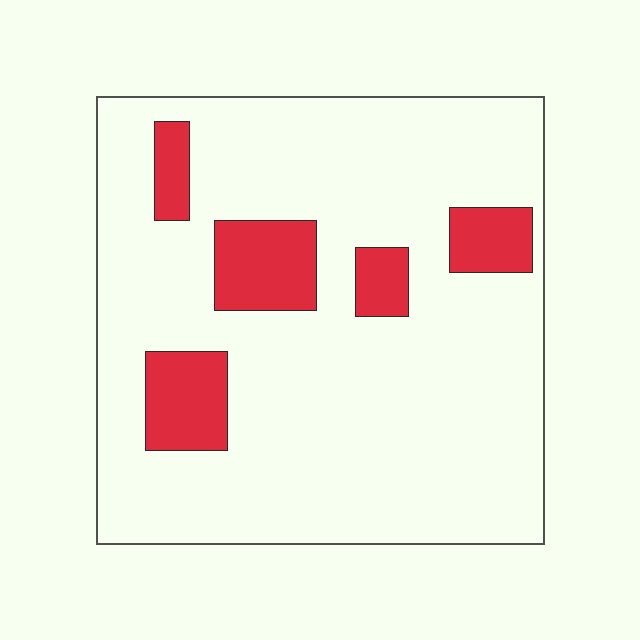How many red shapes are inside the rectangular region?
5.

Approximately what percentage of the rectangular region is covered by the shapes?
Approximately 15%.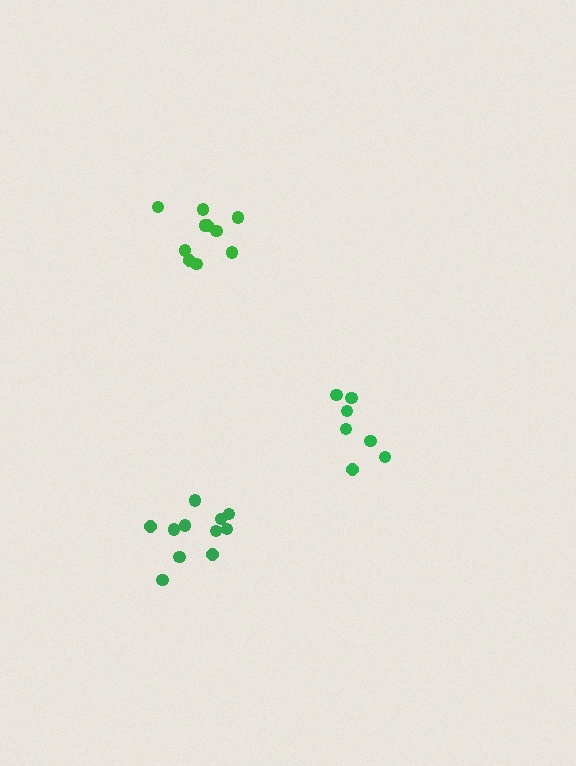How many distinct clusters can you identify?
There are 3 distinct clusters.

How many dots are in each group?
Group 1: 11 dots, Group 2: 7 dots, Group 3: 11 dots (29 total).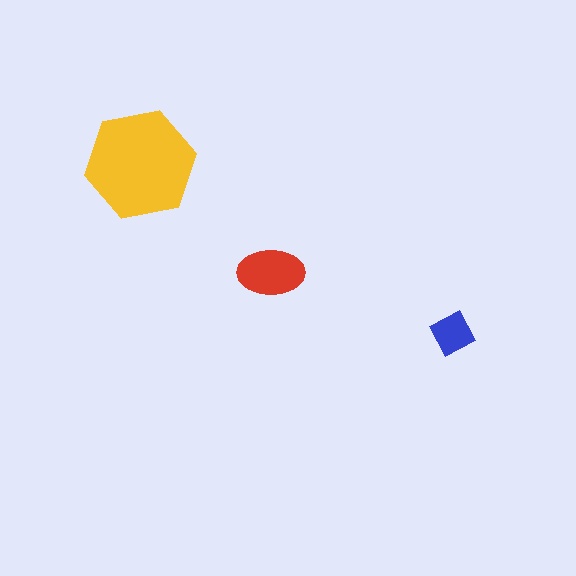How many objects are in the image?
There are 3 objects in the image.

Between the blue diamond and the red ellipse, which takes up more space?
The red ellipse.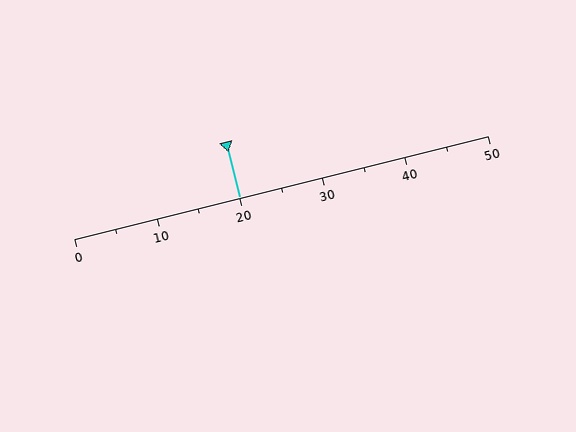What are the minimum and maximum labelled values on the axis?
The axis runs from 0 to 50.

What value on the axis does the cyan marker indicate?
The marker indicates approximately 20.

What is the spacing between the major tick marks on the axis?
The major ticks are spaced 10 apart.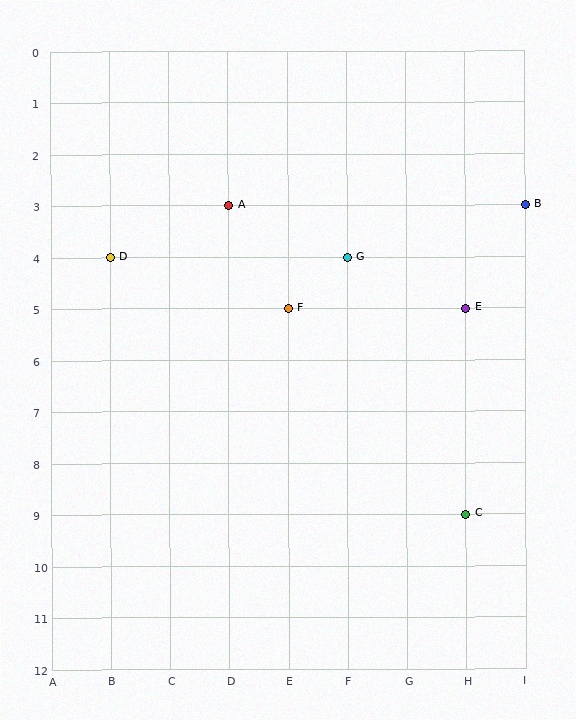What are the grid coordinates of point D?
Point D is at grid coordinates (B, 4).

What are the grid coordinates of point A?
Point A is at grid coordinates (D, 3).